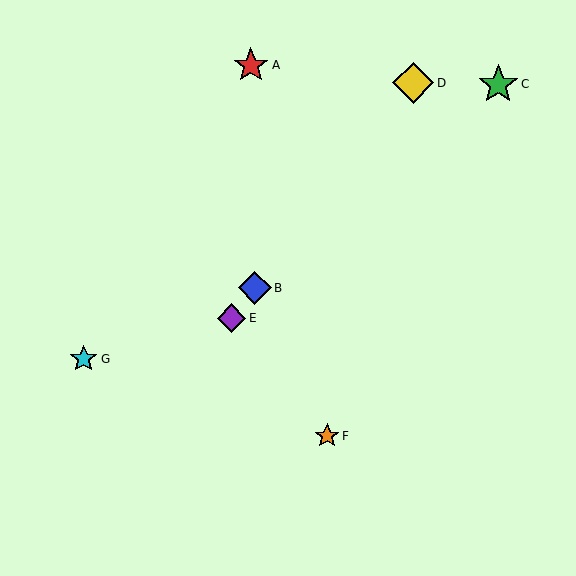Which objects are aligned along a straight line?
Objects B, D, E are aligned along a straight line.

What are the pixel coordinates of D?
Object D is at (413, 83).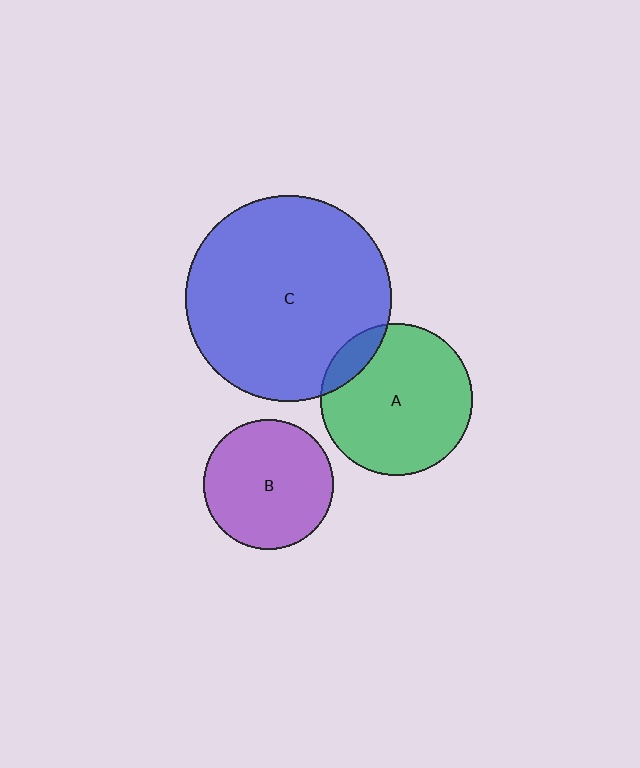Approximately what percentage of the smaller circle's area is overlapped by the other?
Approximately 10%.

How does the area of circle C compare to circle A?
Approximately 1.8 times.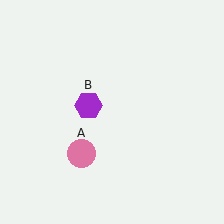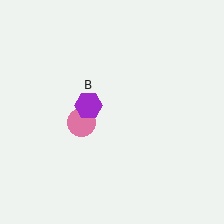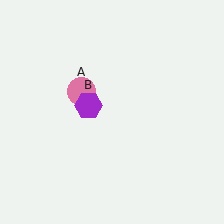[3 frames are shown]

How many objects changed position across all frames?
1 object changed position: pink circle (object A).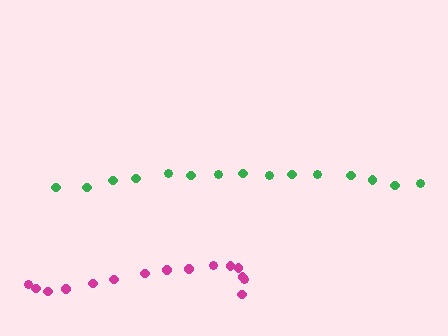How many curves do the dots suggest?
There are 2 distinct paths.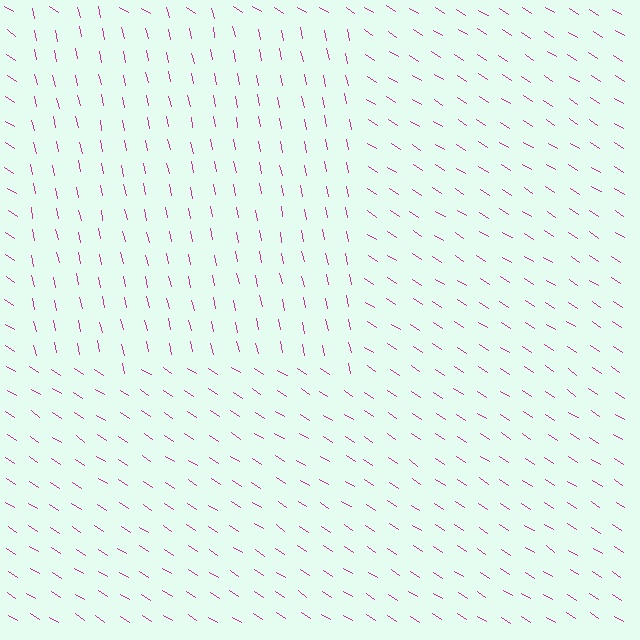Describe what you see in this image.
The image is filled with small magenta line segments. A rectangle region in the image has lines oriented differently from the surrounding lines, creating a visible texture boundary.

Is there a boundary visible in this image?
Yes, there is a texture boundary formed by a change in line orientation.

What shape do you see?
I see a rectangle.